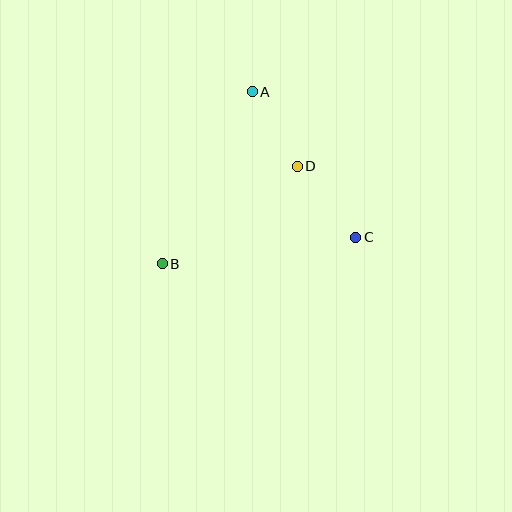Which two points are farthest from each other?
Points B and C are farthest from each other.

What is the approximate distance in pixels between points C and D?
The distance between C and D is approximately 92 pixels.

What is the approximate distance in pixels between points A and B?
The distance between A and B is approximately 194 pixels.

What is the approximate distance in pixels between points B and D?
The distance between B and D is approximately 167 pixels.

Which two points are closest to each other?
Points A and D are closest to each other.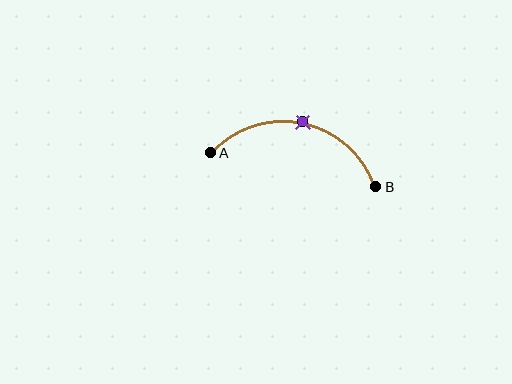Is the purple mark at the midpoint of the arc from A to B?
Yes. The purple mark lies on the arc at equal arc-length from both A and B — it is the arc midpoint.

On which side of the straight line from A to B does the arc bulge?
The arc bulges above the straight line connecting A and B.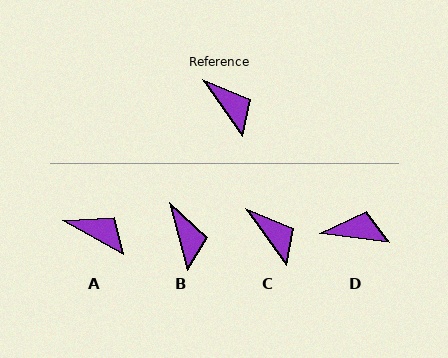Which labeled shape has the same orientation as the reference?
C.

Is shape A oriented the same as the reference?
No, it is off by about 26 degrees.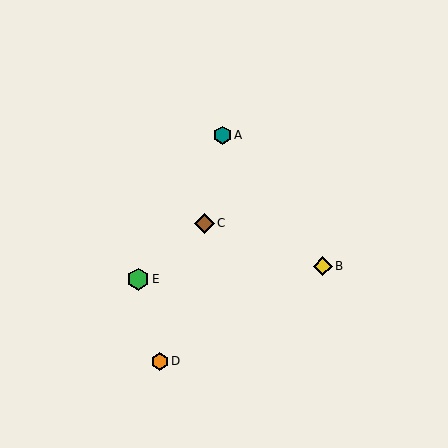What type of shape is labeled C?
Shape C is a brown diamond.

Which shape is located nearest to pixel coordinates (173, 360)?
The orange hexagon (labeled D) at (160, 362) is nearest to that location.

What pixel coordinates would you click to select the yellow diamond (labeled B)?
Click at (323, 266) to select the yellow diamond B.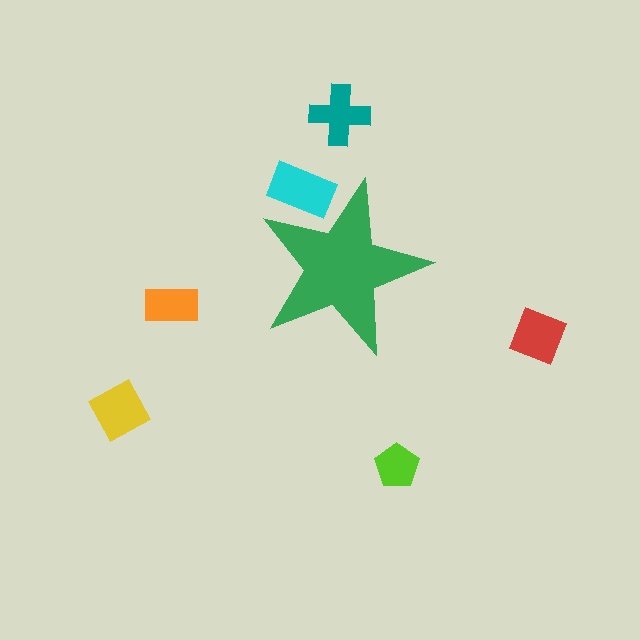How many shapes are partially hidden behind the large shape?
1 shape is partially hidden.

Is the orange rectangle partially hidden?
No, the orange rectangle is fully visible.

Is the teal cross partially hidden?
No, the teal cross is fully visible.